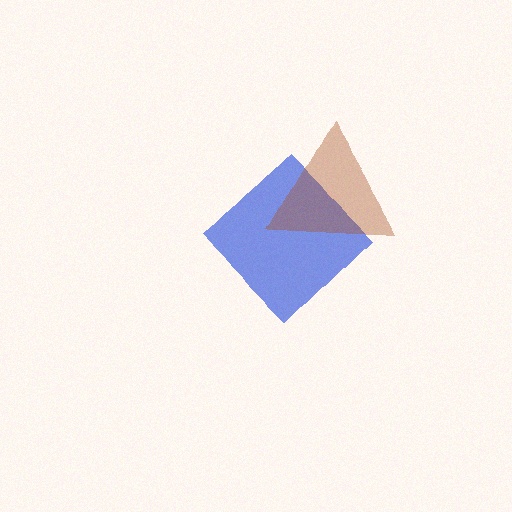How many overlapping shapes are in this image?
There are 2 overlapping shapes in the image.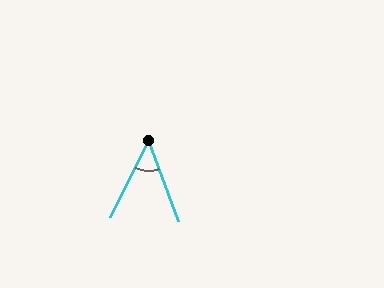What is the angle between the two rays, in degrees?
Approximately 47 degrees.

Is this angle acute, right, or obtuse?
It is acute.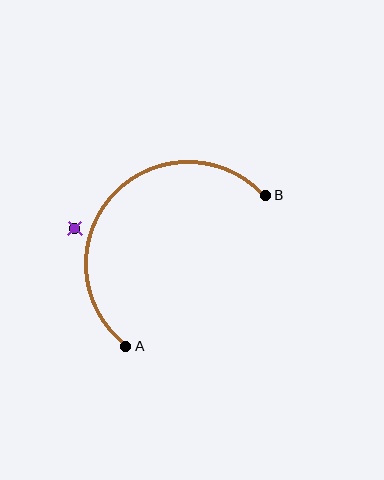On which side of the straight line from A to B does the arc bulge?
The arc bulges above and to the left of the straight line connecting A and B.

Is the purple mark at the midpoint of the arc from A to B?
No — the purple mark does not lie on the arc at all. It sits slightly outside the curve.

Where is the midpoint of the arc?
The arc midpoint is the point on the curve farthest from the straight line joining A and B. It sits above and to the left of that line.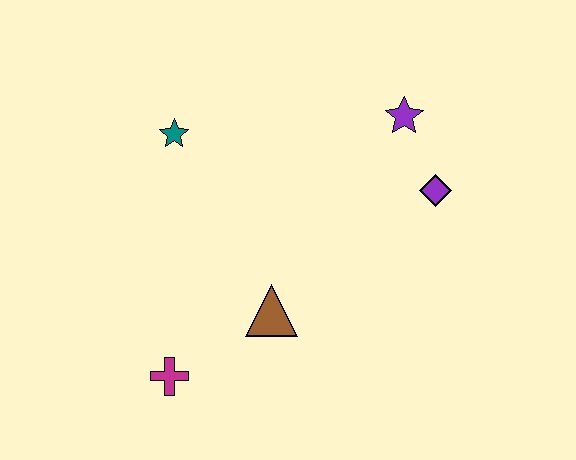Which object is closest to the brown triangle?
The magenta cross is closest to the brown triangle.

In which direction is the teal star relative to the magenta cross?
The teal star is above the magenta cross.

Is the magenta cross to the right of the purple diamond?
No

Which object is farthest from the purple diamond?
The magenta cross is farthest from the purple diamond.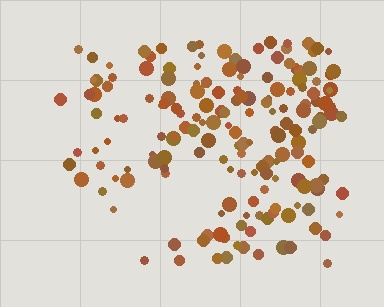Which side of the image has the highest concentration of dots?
The right.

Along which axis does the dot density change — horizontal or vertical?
Horizontal.